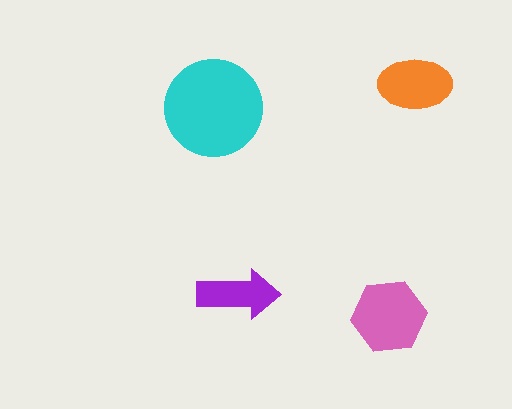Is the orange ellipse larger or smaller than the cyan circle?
Smaller.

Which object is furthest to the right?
The orange ellipse is rightmost.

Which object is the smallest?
The purple arrow.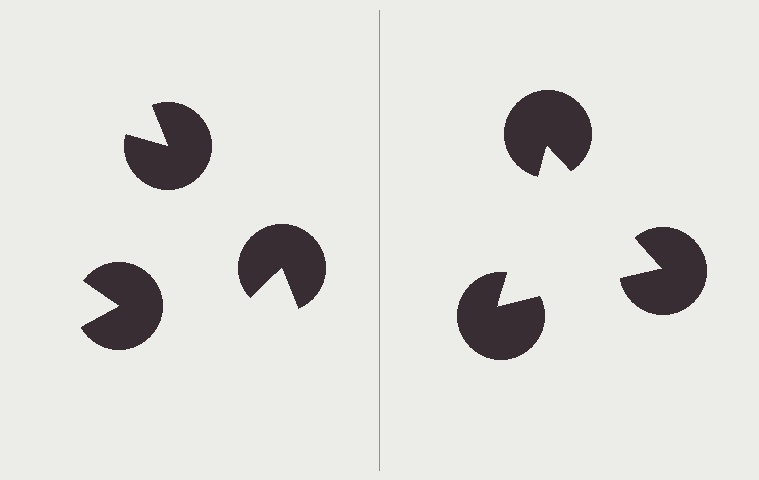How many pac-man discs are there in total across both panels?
6 — 3 on each side.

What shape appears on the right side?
An illusory triangle.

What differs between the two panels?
The pac-man discs are positioned identically on both sides; only the wedge orientations differ. On the right they align to a triangle; on the left they are misaligned.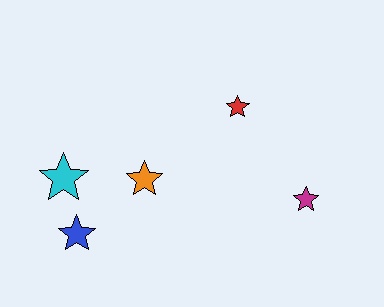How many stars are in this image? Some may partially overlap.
There are 5 stars.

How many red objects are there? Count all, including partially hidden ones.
There is 1 red object.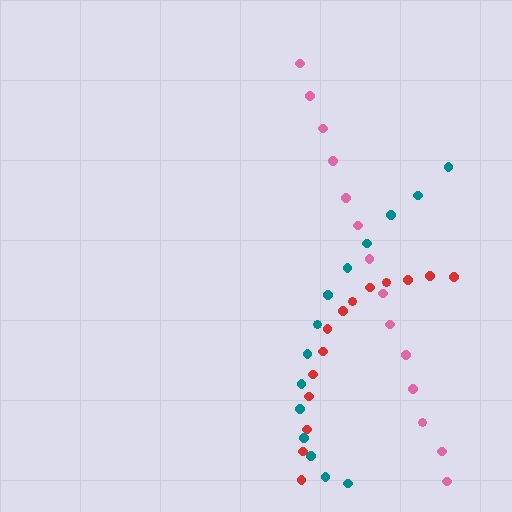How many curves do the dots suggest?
There are 3 distinct paths.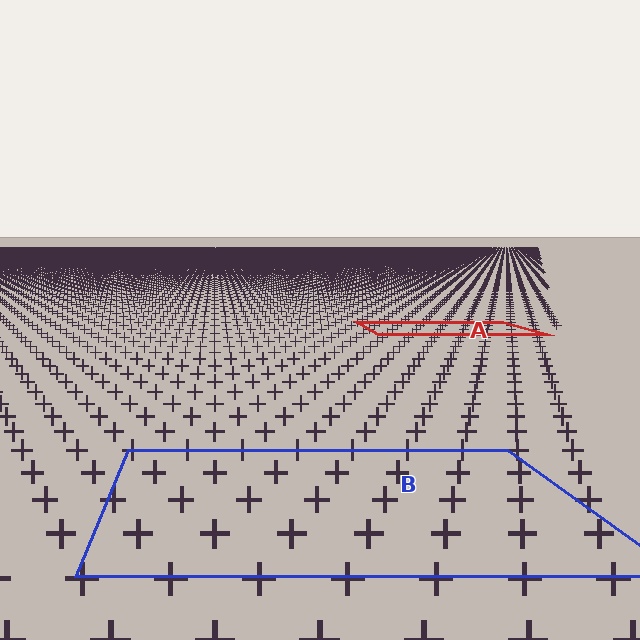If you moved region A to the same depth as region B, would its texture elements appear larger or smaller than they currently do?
They would appear larger. At a closer depth, the same texture elements are projected at a bigger on-screen size.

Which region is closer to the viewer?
Region B is closer. The texture elements there are larger and more spread out.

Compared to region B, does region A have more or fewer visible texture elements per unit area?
Region A has more texture elements per unit area — they are packed more densely because it is farther away.